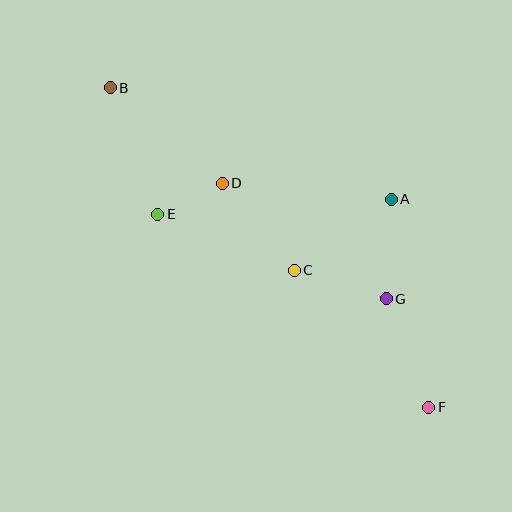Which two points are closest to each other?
Points D and E are closest to each other.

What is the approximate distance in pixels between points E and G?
The distance between E and G is approximately 244 pixels.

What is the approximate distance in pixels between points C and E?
The distance between C and E is approximately 148 pixels.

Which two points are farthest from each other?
Points B and F are farthest from each other.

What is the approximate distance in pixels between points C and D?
The distance between C and D is approximately 113 pixels.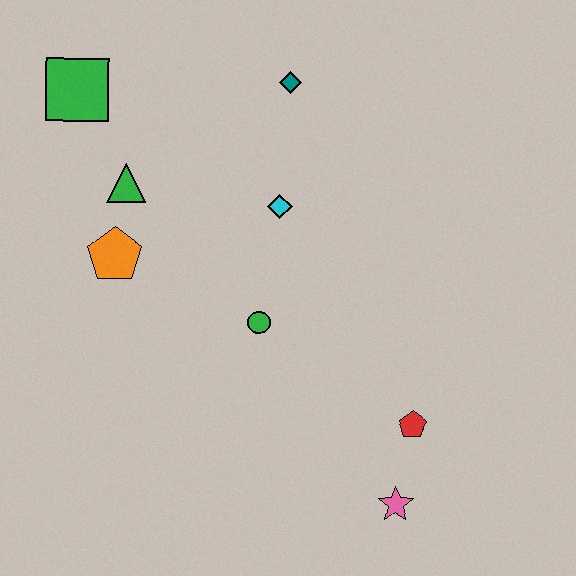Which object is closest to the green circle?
The cyan diamond is closest to the green circle.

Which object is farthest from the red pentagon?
The green square is farthest from the red pentagon.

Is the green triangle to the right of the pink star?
No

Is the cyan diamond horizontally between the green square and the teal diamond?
Yes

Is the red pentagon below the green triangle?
Yes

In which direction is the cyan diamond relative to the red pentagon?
The cyan diamond is above the red pentagon.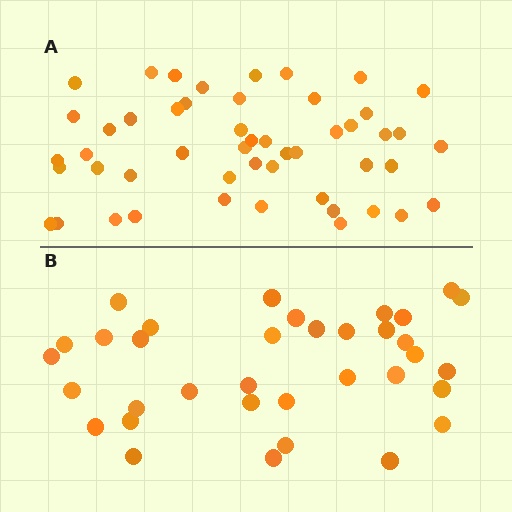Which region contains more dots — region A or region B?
Region A (the top region) has more dots.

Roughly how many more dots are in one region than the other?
Region A has approximately 15 more dots than region B.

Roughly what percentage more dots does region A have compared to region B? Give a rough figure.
About 45% more.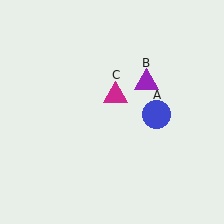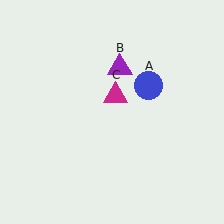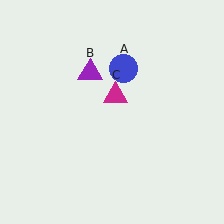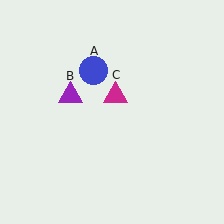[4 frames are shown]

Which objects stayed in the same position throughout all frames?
Magenta triangle (object C) remained stationary.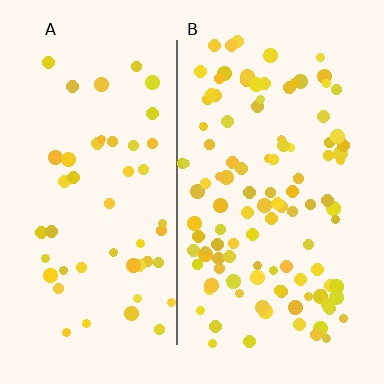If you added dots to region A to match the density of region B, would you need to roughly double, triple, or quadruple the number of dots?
Approximately double.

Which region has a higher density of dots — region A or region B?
B (the right).